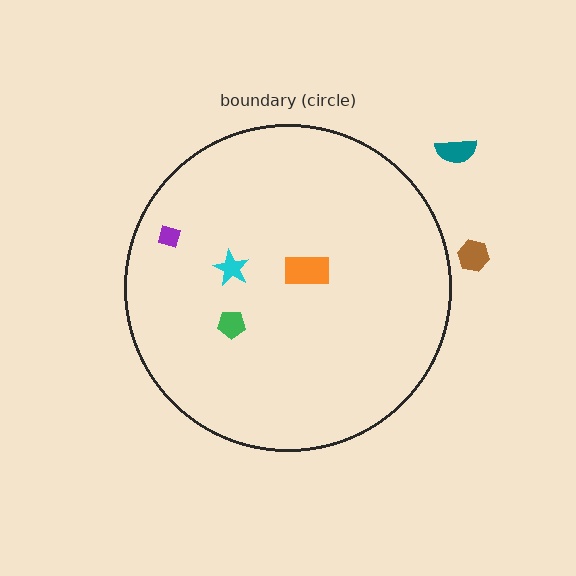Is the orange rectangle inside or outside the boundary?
Inside.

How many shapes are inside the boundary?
4 inside, 2 outside.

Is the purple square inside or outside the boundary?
Inside.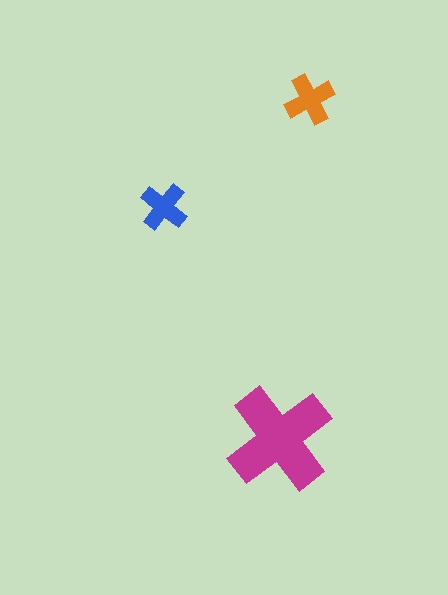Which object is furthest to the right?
The orange cross is rightmost.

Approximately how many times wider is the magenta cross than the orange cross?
About 2 times wider.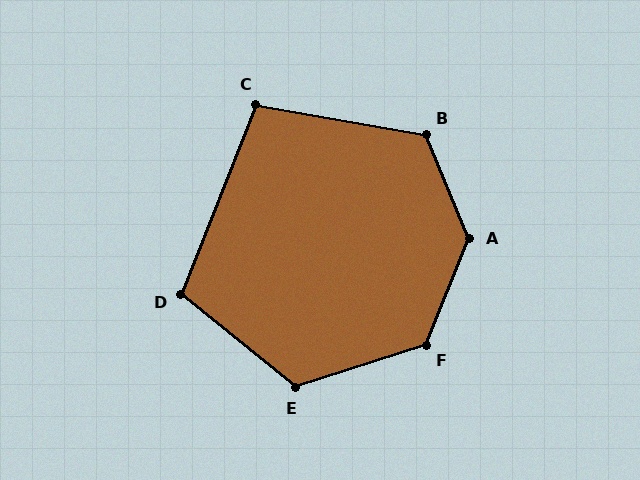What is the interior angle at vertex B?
Approximately 123 degrees (obtuse).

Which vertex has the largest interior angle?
A, at approximately 135 degrees.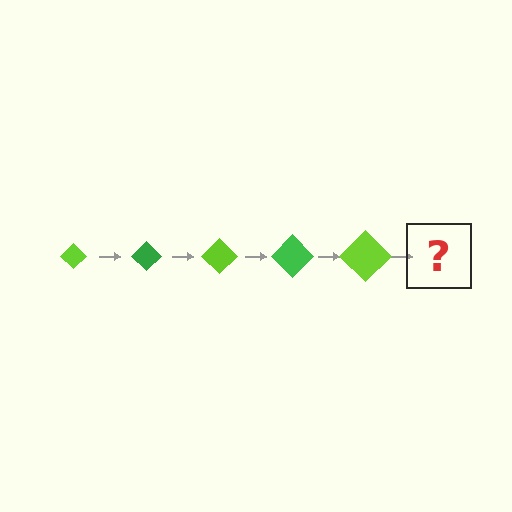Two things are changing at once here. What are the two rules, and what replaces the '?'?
The two rules are that the diamond grows larger each step and the color cycles through lime and green. The '?' should be a green diamond, larger than the previous one.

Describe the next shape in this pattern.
It should be a green diamond, larger than the previous one.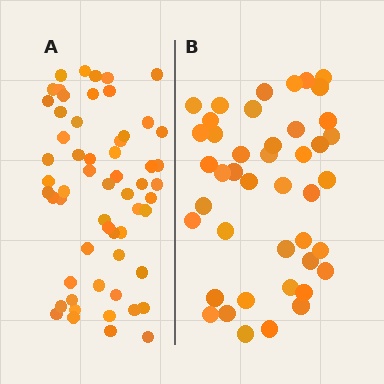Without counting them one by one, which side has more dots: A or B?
Region A (the left region) has more dots.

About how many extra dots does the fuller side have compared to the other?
Region A has approximately 15 more dots than region B.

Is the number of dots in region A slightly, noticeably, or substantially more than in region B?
Region A has noticeably more, but not dramatically so. The ratio is roughly 1.3 to 1.